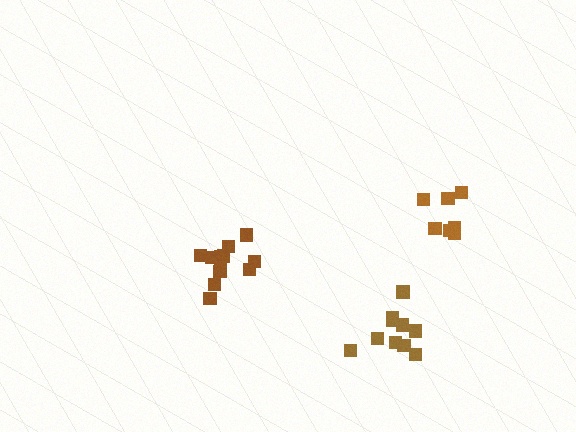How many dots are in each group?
Group 1: 12 dots, Group 2: 7 dots, Group 3: 10 dots (29 total).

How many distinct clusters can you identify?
There are 3 distinct clusters.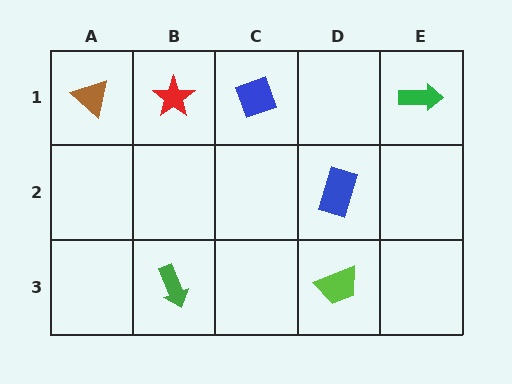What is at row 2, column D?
A blue rectangle.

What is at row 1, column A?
A brown triangle.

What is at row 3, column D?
A lime trapezoid.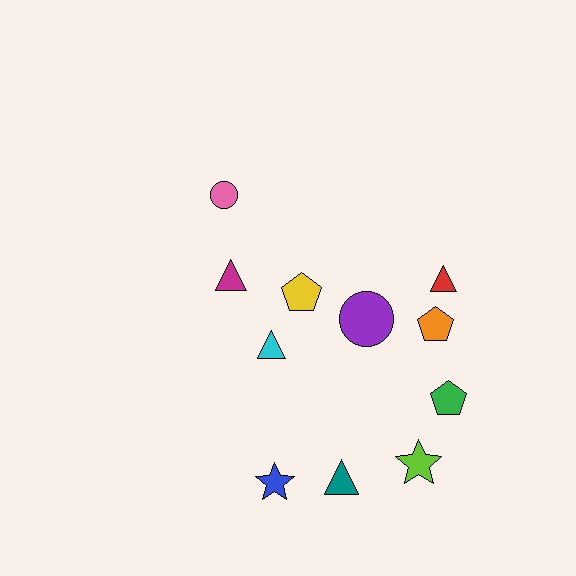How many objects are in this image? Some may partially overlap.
There are 11 objects.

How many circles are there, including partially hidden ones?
There are 2 circles.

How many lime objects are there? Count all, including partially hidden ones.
There is 1 lime object.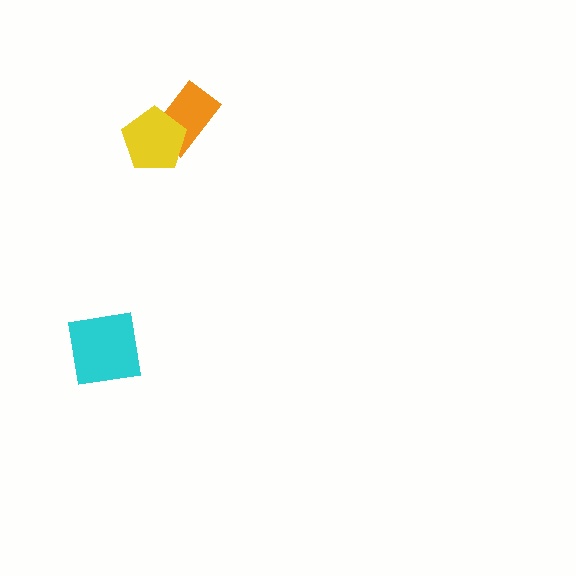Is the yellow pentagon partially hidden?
No, no other shape covers it.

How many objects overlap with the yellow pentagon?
1 object overlaps with the yellow pentagon.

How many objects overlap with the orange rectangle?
1 object overlaps with the orange rectangle.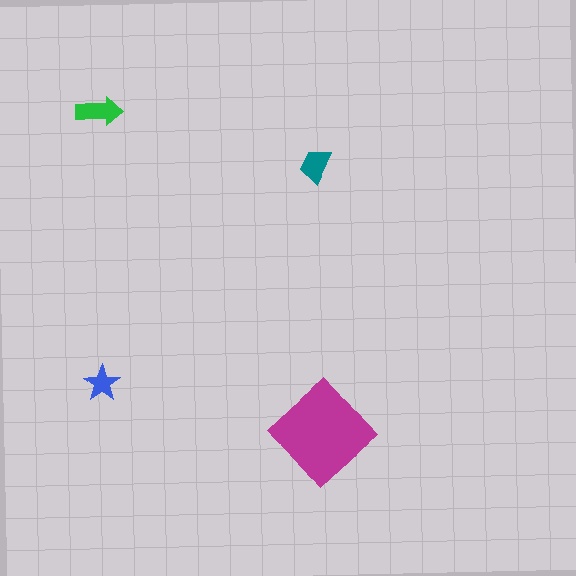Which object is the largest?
The magenta diamond.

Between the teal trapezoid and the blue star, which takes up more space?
The teal trapezoid.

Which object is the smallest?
The blue star.